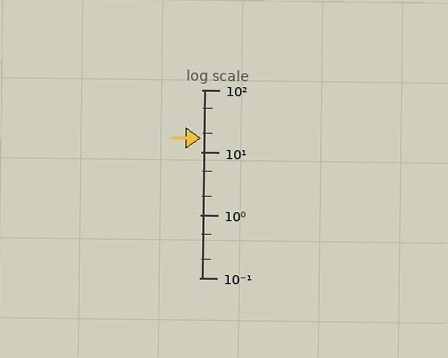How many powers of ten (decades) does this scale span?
The scale spans 3 decades, from 0.1 to 100.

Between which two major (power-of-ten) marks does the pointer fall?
The pointer is between 10 and 100.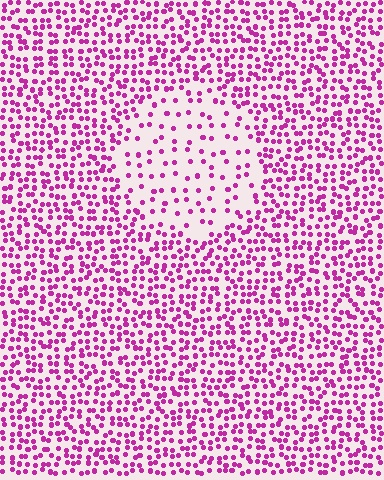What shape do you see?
I see a circle.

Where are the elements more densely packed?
The elements are more densely packed outside the circle boundary.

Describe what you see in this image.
The image contains small magenta elements arranged at two different densities. A circle-shaped region is visible where the elements are less densely packed than the surrounding area.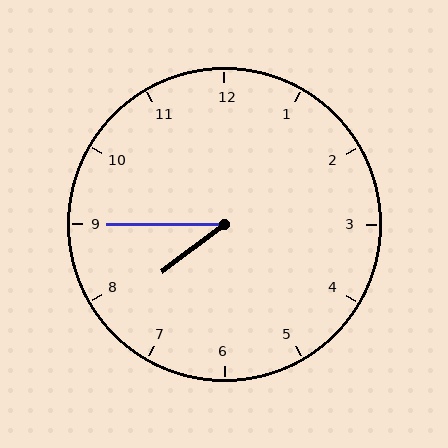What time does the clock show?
7:45.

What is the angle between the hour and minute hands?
Approximately 38 degrees.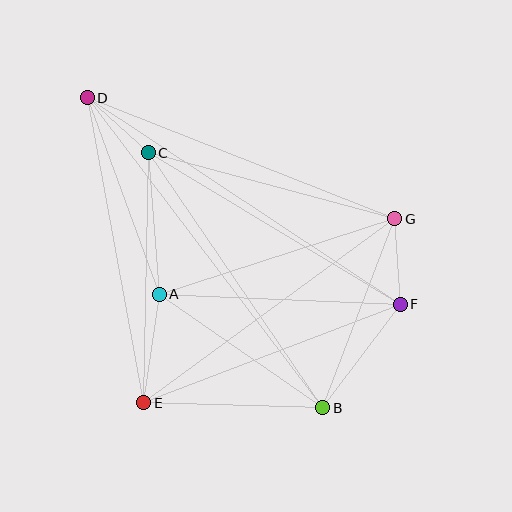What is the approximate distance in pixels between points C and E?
The distance between C and E is approximately 250 pixels.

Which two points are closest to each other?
Points C and D are closest to each other.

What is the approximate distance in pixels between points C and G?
The distance between C and G is approximately 255 pixels.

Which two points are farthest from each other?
Points B and D are farthest from each other.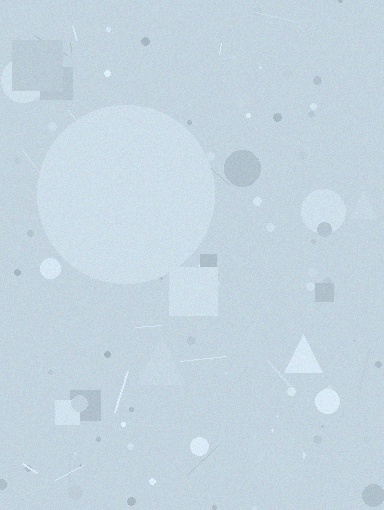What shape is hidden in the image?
A circle is hidden in the image.